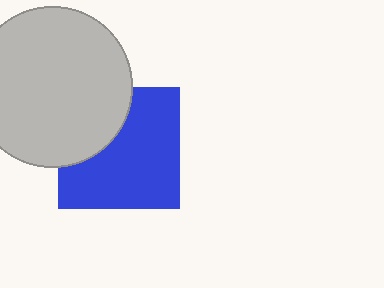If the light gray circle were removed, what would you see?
You would see the complete blue square.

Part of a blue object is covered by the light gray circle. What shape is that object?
It is a square.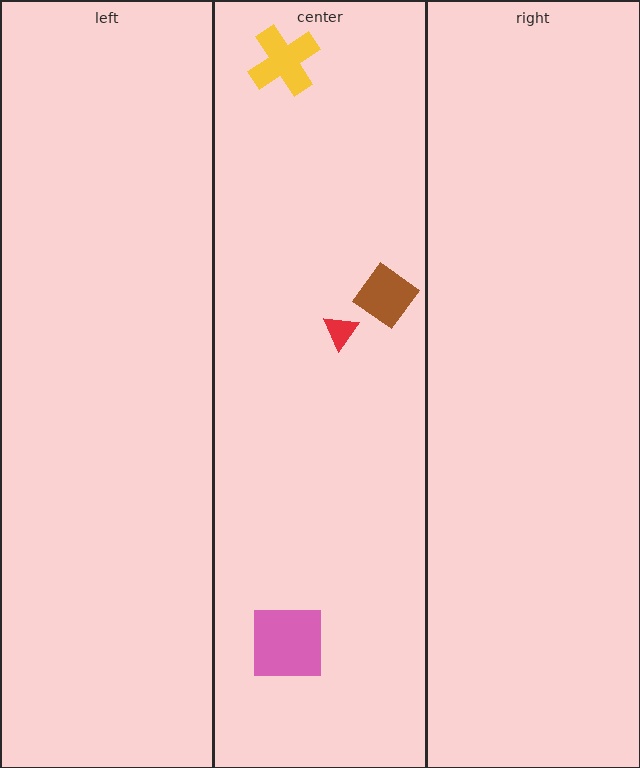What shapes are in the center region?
The red triangle, the pink square, the yellow cross, the brown diamond.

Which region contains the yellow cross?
The center region.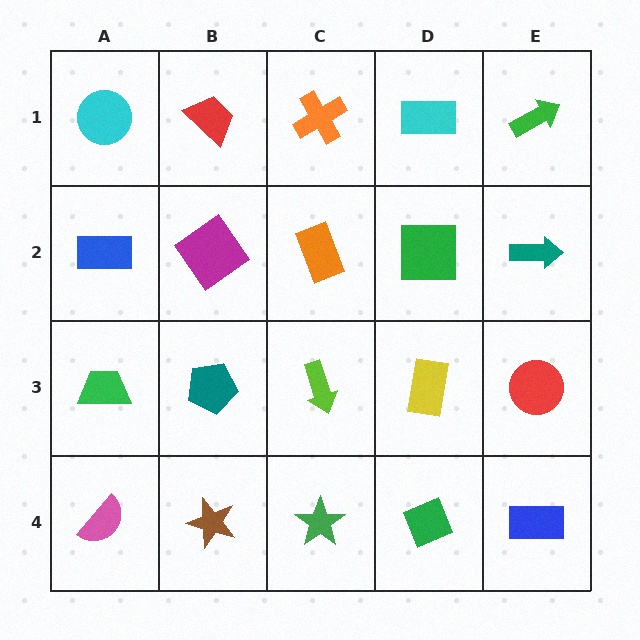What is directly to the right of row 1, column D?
A green arrow.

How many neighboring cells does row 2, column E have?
3.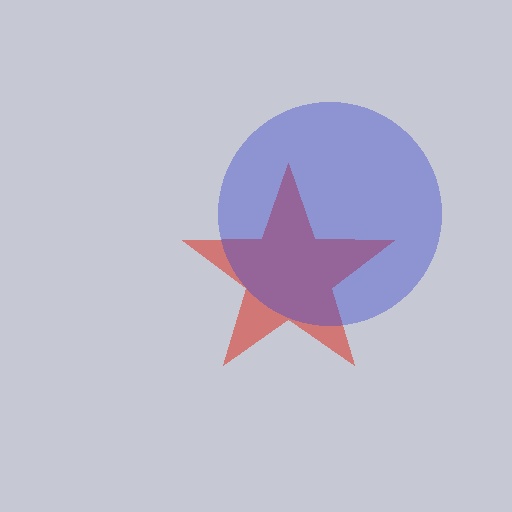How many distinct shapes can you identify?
There are 2 distinct shapes: a red star, a blue circle.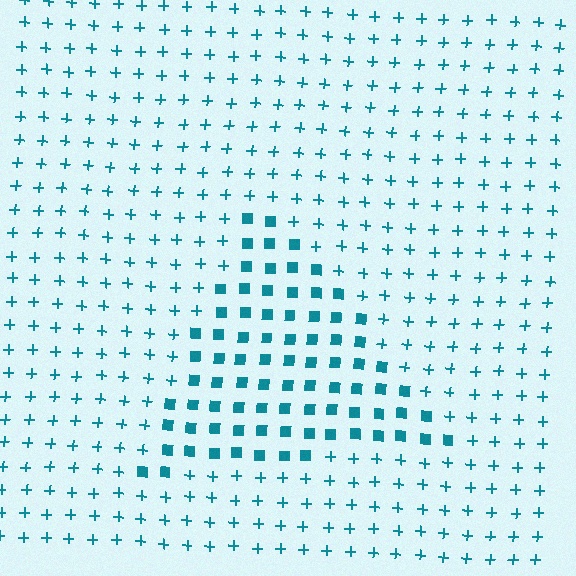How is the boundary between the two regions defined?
The boundary is defined by a change in element shape: squares inside vs. plus signs outside. All elements share the same color and spacing.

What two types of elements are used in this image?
The image uses squares inside the triangle region and plus signs outside it.